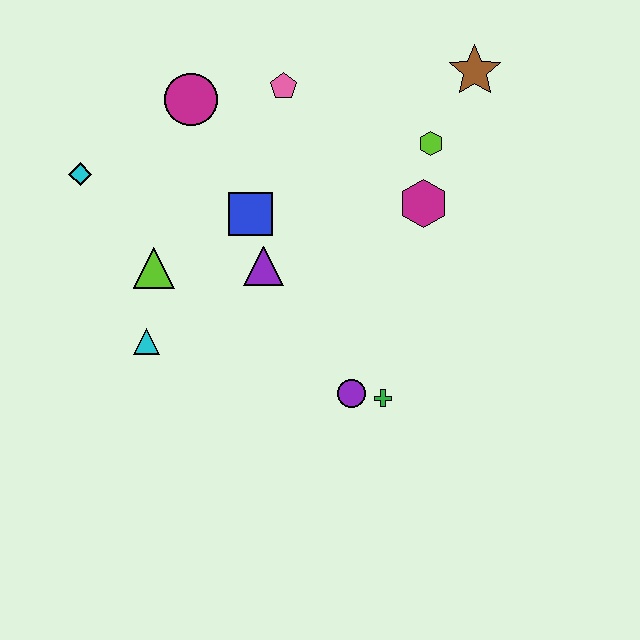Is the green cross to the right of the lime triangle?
Yes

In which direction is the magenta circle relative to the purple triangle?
The magenta circle is above the purple triangle.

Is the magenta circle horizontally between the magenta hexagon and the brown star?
No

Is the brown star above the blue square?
Yes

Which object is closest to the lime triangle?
The cyan triangle is closest to the lime triangle.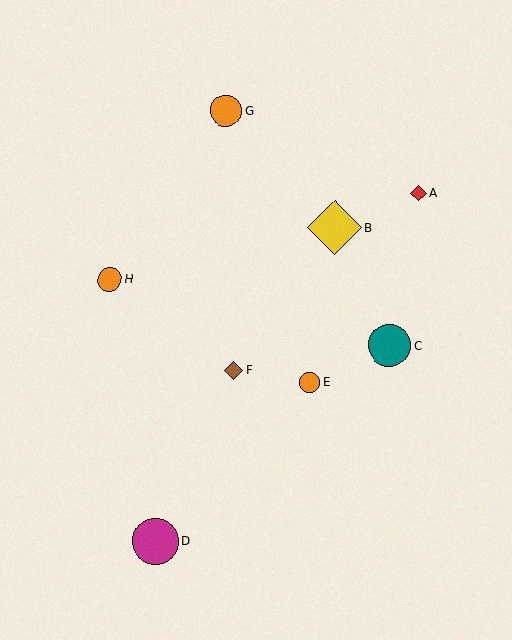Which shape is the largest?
The yellow diamond (labeled B) is the largest.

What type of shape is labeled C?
Shape C is a teal circle.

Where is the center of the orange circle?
The center of the orange circle is at (109, 280).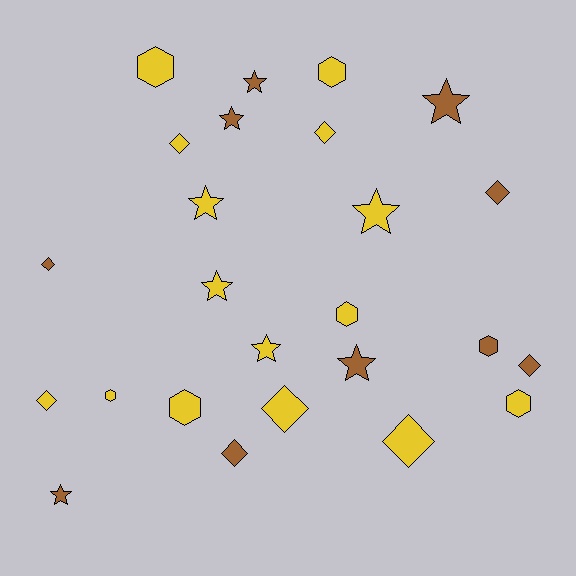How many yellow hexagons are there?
There are 6 yellow hexagons.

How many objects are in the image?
There are 25 objects.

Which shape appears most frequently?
Diamond, with 9 objects.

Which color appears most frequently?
Yellow, with 15 objects.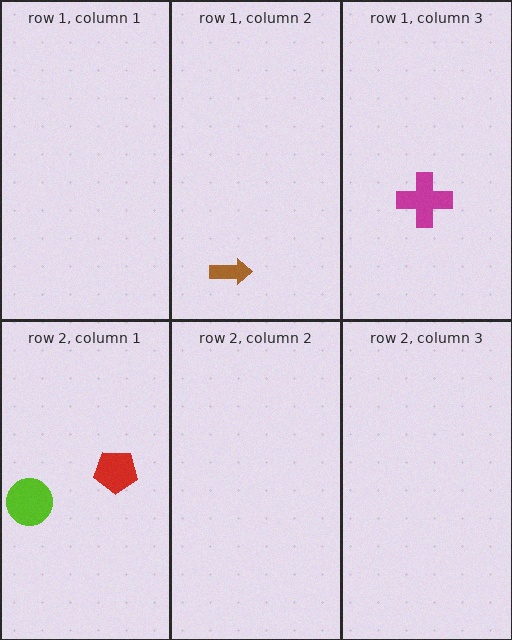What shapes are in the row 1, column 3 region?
The magenta cross.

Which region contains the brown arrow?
The row 1, column 2 region.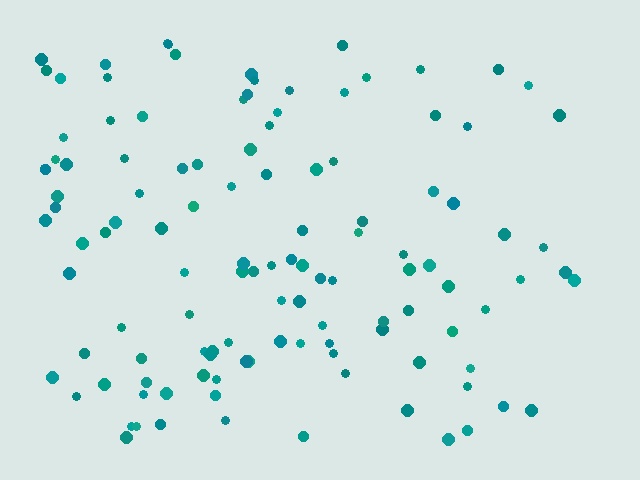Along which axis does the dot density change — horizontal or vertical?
Horizontal.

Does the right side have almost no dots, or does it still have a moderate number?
Still a moderate number, just noticeably fewer than the left.